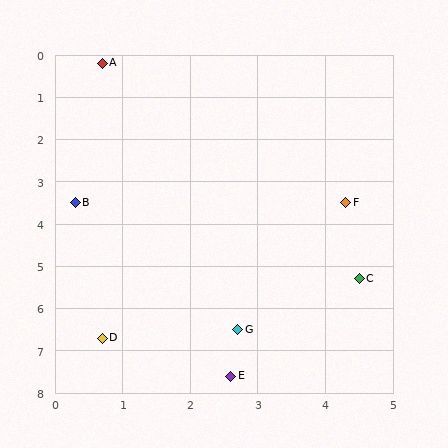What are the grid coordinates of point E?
Point E is at approximately (2.6, 7.6).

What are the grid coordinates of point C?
Point C is at approximately (4.5, 5.3).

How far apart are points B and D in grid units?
Points B and D are about 3.2 grid units apart.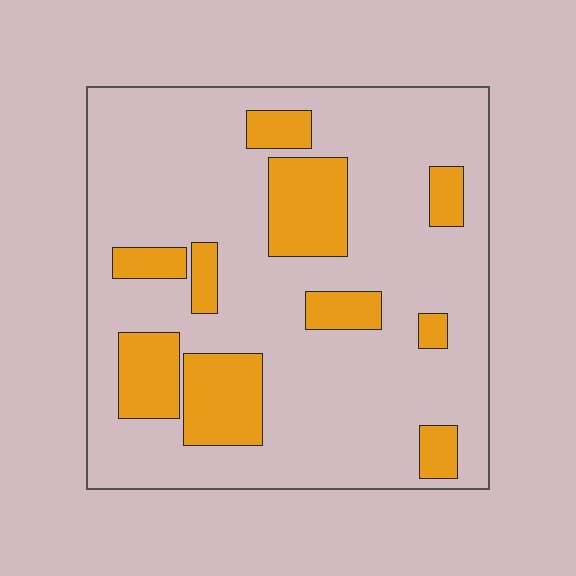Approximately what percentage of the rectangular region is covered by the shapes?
Approximately 20%.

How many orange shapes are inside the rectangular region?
10.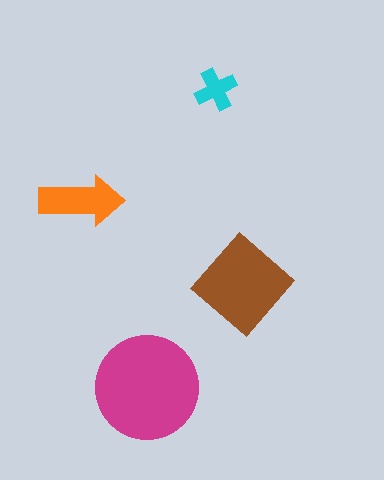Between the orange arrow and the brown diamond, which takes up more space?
The brown diamond.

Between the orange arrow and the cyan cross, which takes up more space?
The orange arrow.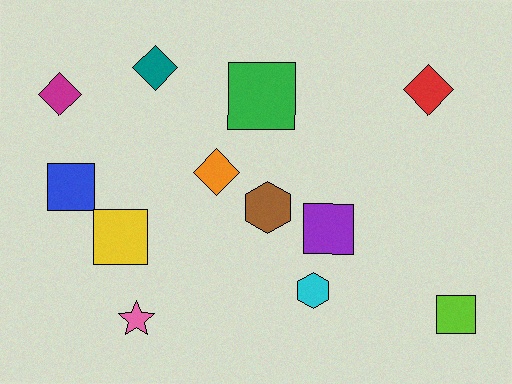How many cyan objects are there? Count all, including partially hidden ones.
There is 1 cyan object.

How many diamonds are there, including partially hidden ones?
There are 4 diamonds.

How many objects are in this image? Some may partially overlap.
There are 12 objects.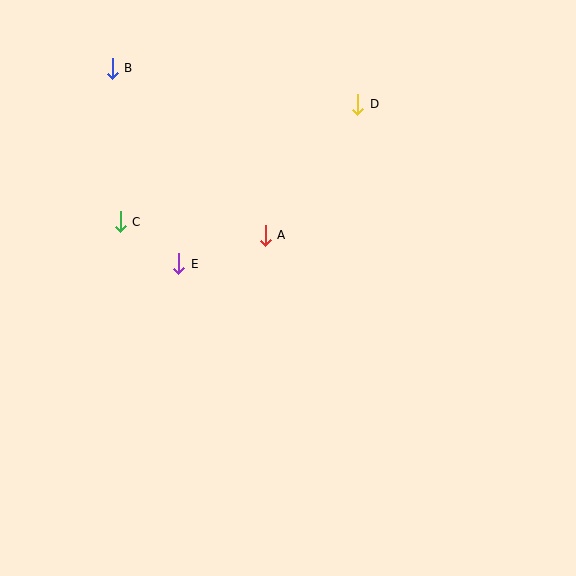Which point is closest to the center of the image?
Point A at (265, 235) is closest to the center.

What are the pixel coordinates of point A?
Point A is at (265, 235).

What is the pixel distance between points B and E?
The distance between B and E is 207 pixels.